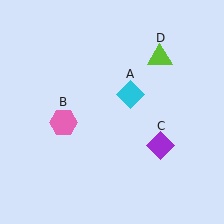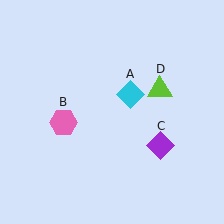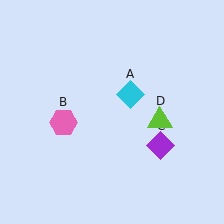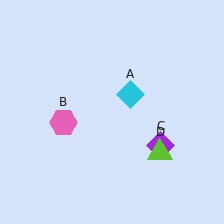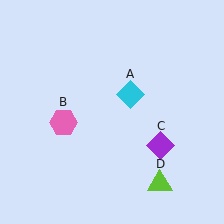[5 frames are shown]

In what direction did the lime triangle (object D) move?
The lime triangle (object D) moved down.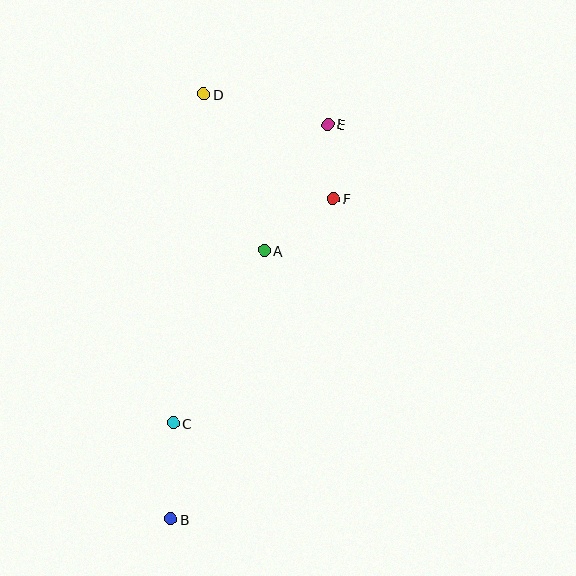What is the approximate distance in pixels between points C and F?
The distance between C and F is approximately 276 pixels.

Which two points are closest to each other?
Points E and F are closest to each other.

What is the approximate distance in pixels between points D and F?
The distance between D and F is approximately 166 pixels.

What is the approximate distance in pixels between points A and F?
The distance between A and F is approximately 87 pixels.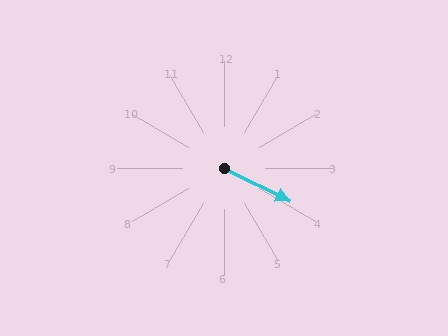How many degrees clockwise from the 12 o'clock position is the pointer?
Approximately 116 degrees.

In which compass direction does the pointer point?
Southeast.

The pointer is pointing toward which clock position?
Roughly 4 o'clock.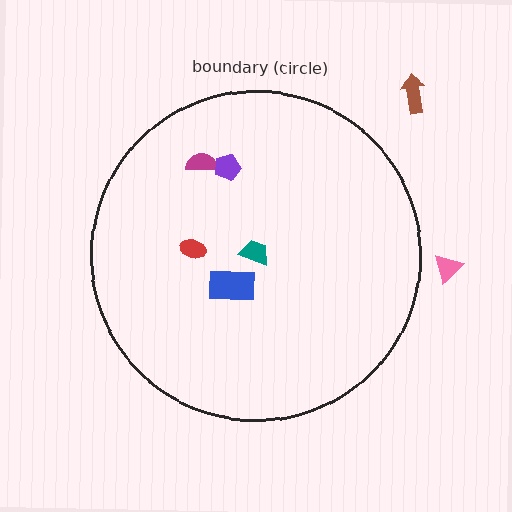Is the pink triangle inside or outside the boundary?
Outside.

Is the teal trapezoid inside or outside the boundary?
Inside.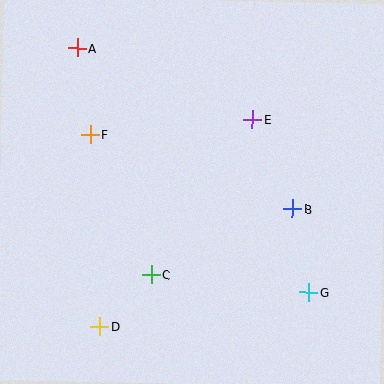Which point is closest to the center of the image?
Point C at (152, 275) is closest to the center.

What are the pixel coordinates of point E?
Point E is at (252, 120).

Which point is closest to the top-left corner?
Point A is closest to the top-left corner.